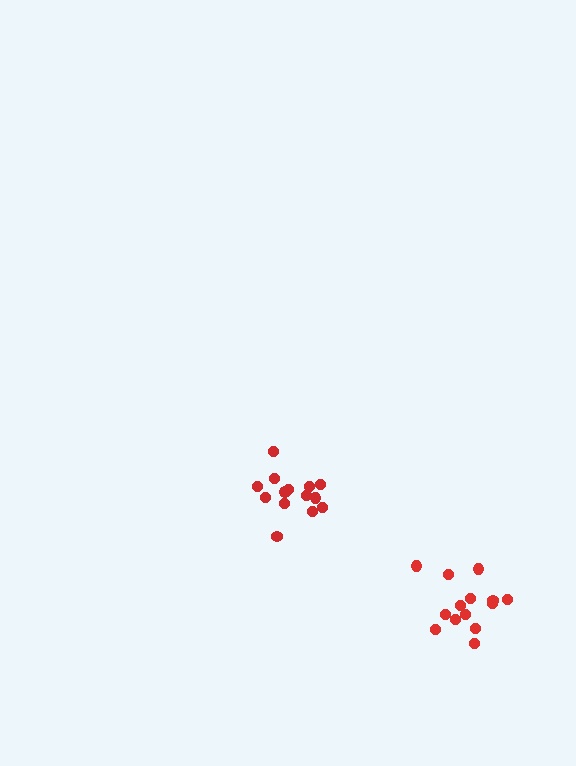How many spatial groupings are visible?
There are 2 spatial groupings.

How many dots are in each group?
Group 1: 14 dots, Group 2: 14 dots (28 total).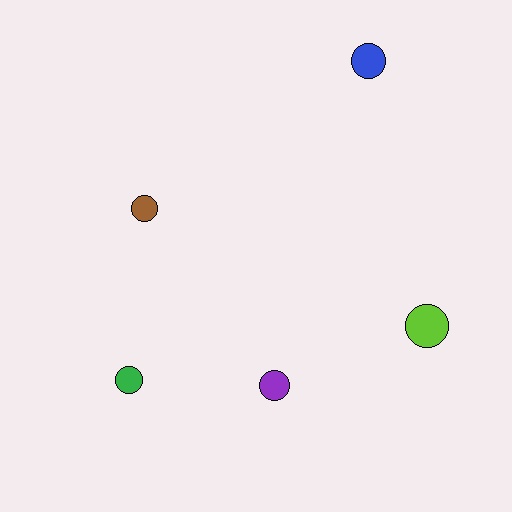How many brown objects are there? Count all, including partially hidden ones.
There is 1 brown object.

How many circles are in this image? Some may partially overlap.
There are 5 circles.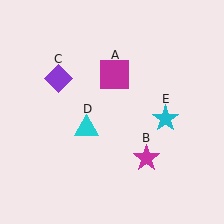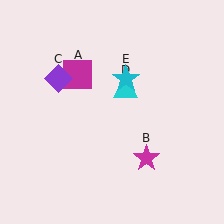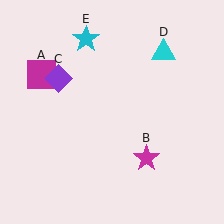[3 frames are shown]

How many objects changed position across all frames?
3 objects changed position: magenta square (object A), cyan triangle (object D), cyan star (object E).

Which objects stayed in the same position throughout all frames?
Magenta star (object B) and purple diamond (object C) remained stationary.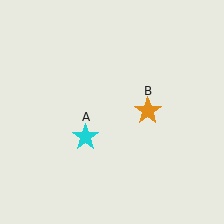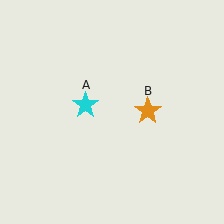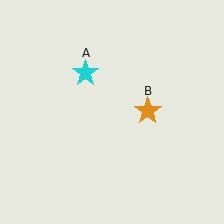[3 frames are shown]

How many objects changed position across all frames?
1 object changed position: cyan star (object A).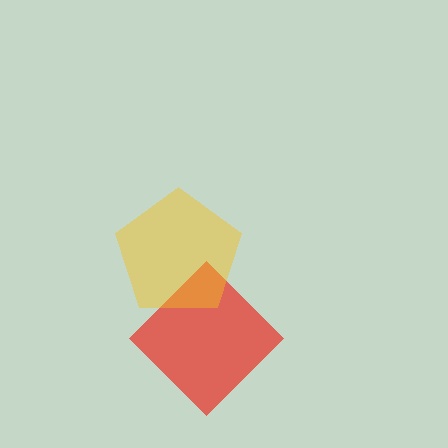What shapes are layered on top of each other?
The layered shapes are: a red diamond, a yellow pentagon.